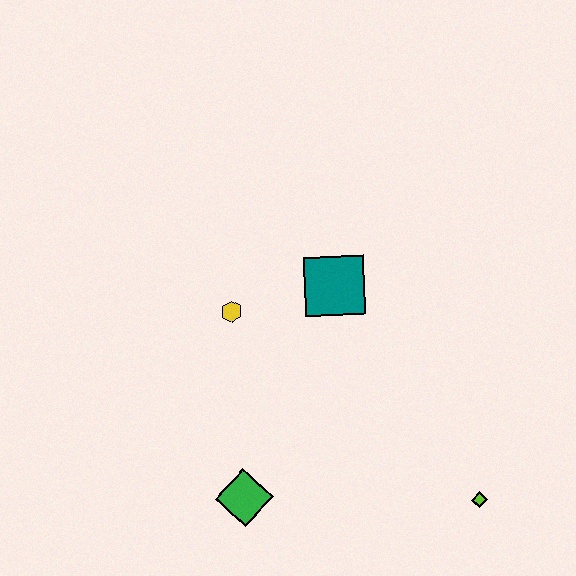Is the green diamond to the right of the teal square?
No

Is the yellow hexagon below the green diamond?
No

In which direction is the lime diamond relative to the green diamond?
The lime diamond is to the right of the green diamond.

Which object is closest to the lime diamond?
The green diamond is closest to the lime diamond.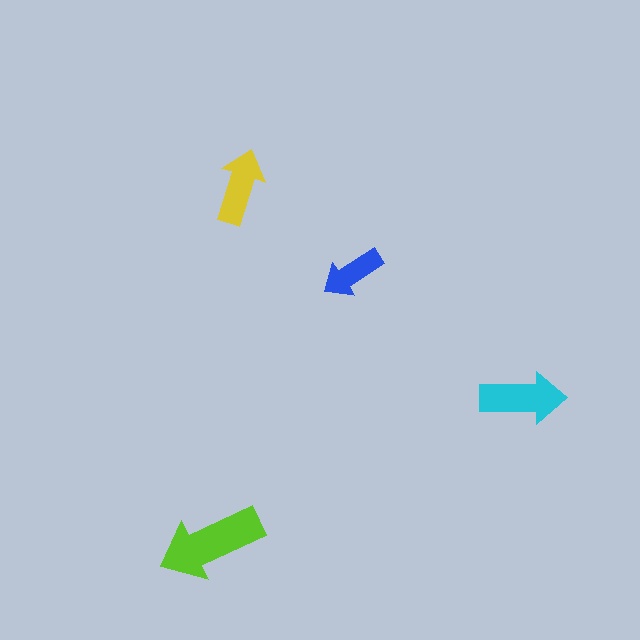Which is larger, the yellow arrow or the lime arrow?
The lime one.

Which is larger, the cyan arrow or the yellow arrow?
The cyan one.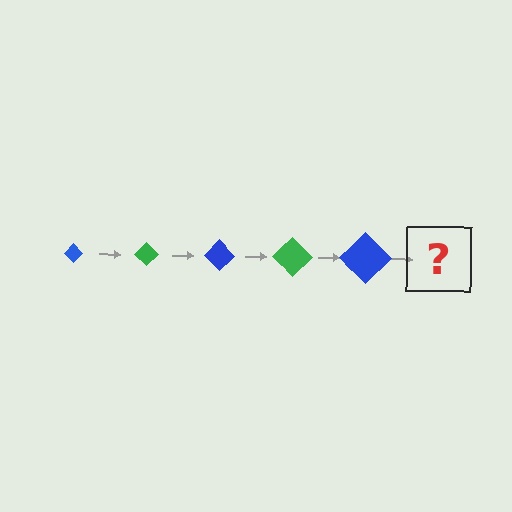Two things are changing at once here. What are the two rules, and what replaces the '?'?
The two rules are that the diamond grows larger each step and the color cycles through blue and green. The '?' should be a green diamond, larger than the previous one.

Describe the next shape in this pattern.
It should be a green diamond, larger than the previous one.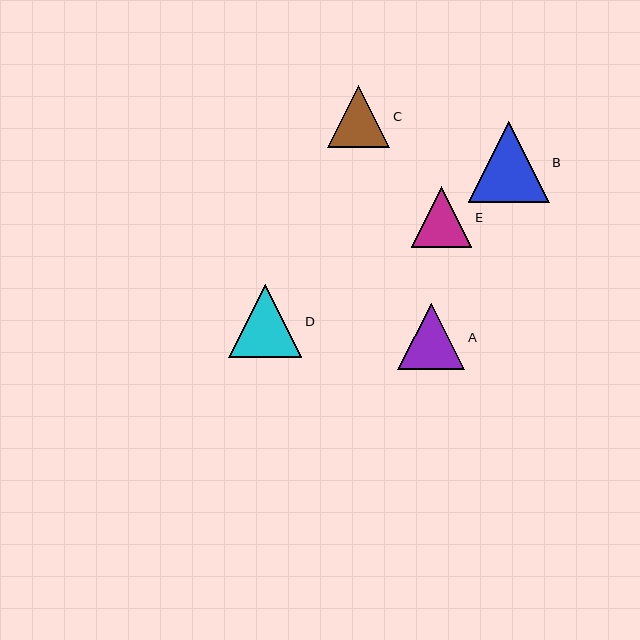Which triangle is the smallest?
Triangle E is the smallest with a size of approximately 61 pixels.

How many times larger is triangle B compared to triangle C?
Triangle B is approximately 1.3 times the size of triangle C.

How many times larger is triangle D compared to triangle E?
Triangle D is approximately 1.2 times the size of triangle E.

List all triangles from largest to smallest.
From largest to smallest: B, D, A, C, E.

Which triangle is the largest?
Triangle B is the largest with a size of approximately 81 pixels.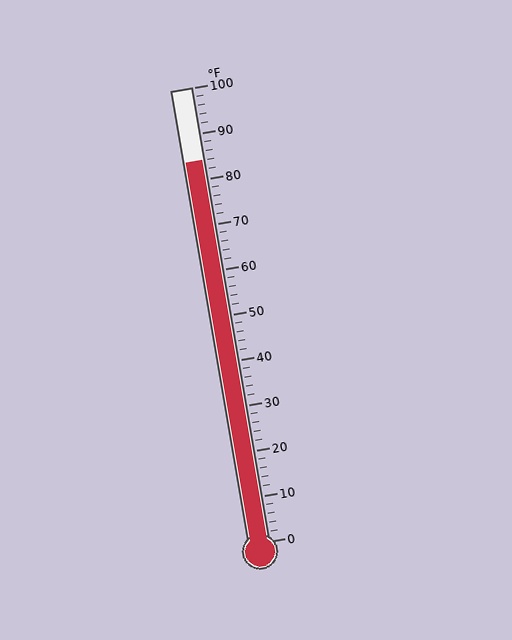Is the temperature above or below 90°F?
The temperature is below 90°F.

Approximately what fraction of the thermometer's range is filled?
The thermometer is filled to approximately 85% of its range.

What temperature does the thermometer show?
The thermometer shows approximately 84°F.